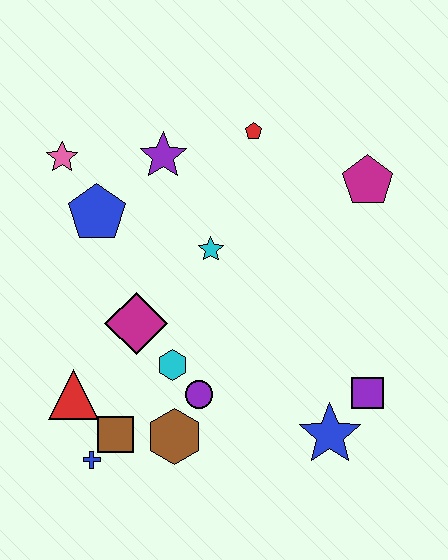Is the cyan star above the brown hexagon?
Yes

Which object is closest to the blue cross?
The brown square is closest to the blue cross.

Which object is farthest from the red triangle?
The magenta pentagon is farthest from the red triangle.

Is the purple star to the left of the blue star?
Yes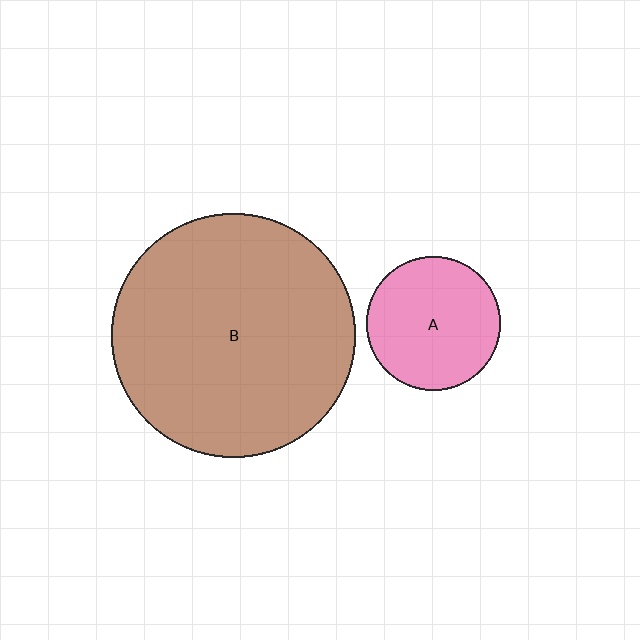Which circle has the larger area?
Circle B (brown).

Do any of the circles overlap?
No, none of the circles overlap.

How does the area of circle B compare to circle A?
Approximately 3.3 times.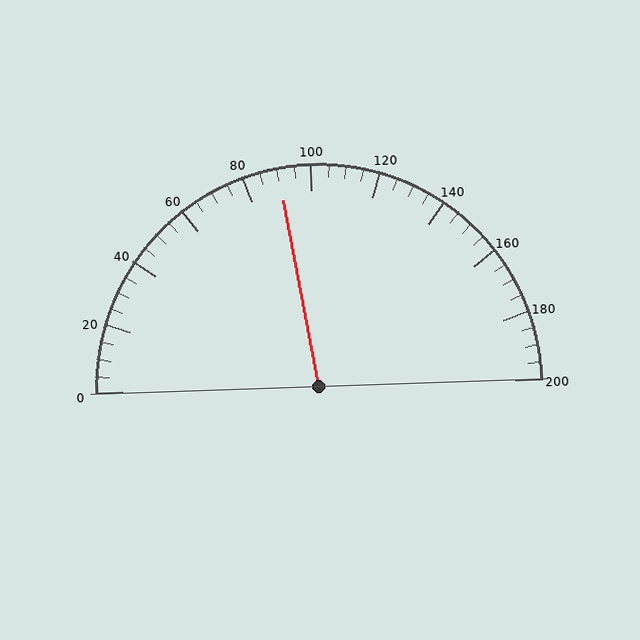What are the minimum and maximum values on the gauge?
The gauge ranges from 0 to 200.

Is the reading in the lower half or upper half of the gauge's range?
The reading is in the lower half of the range (0 to 200).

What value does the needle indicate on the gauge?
The needle indicates approximately 90.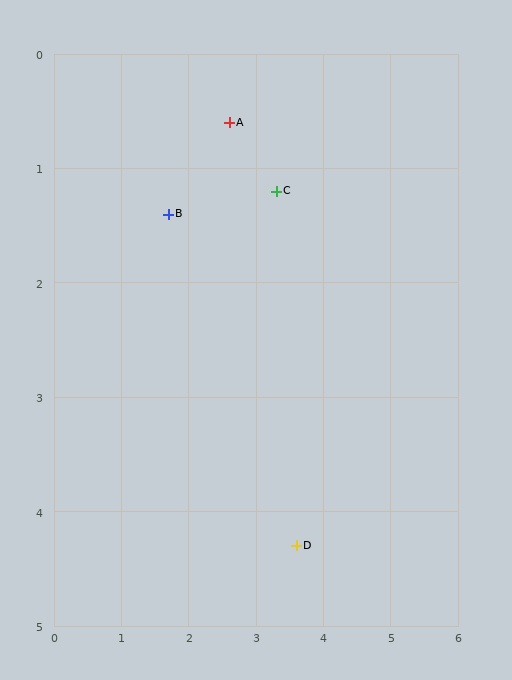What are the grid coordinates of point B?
Point B is at approximately (1.7, 1.4).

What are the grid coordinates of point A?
Point A is at approximately (2.6, 0.6).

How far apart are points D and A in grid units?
Points D and A are about 3.8 grid units apart.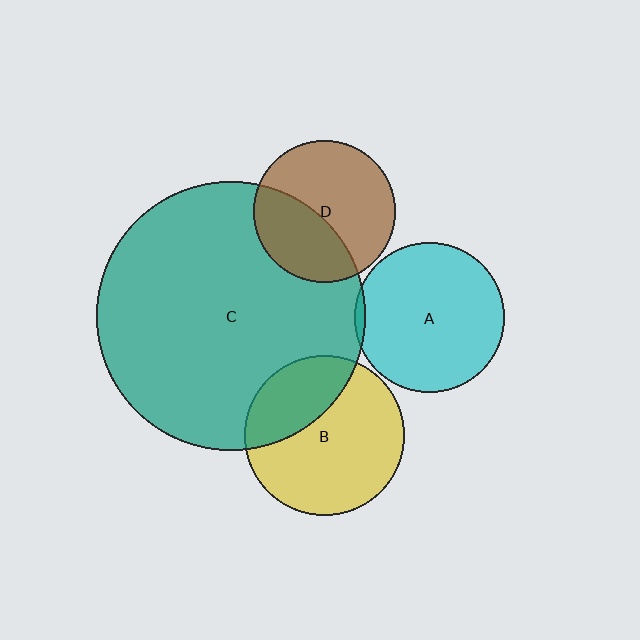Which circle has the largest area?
Circle C (teal).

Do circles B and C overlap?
Yes.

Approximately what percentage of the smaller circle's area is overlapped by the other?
Approximately 30%.